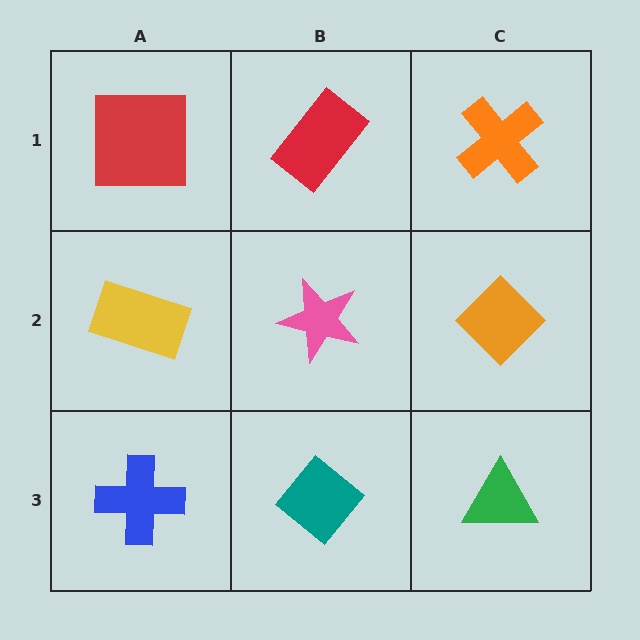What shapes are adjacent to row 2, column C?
An orange cross (row 1, column C), a green triangle (row 3, column C), a pink star (row 2, column B).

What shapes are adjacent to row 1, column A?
A yellow rectangle (row 2, column A), a red rectangle (row 1, column B).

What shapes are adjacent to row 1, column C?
An orange diamond (row 2, column C), a red rectangle (row 1, column B).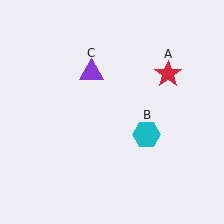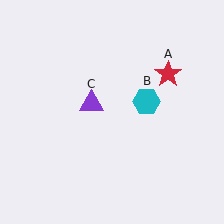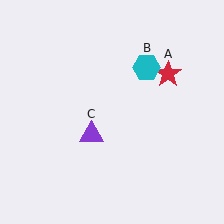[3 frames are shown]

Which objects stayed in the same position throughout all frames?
Red star (object A) remained stationary.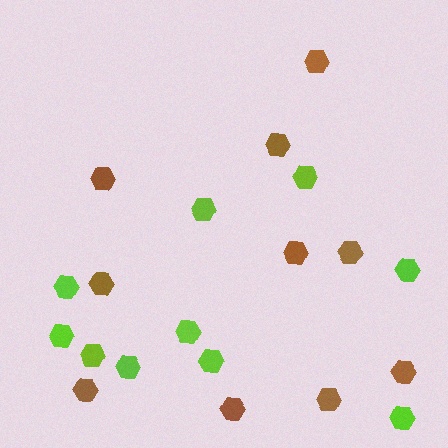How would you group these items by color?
There are 2 groups: one group of brown hexagons (10) and one group of lime hexagons (10).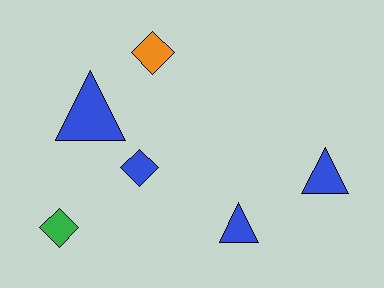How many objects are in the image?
There are 6 objects.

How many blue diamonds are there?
There is 1 blue diamond.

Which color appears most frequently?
Blue, with 4 objects.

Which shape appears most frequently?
Triangle, with 3 objects.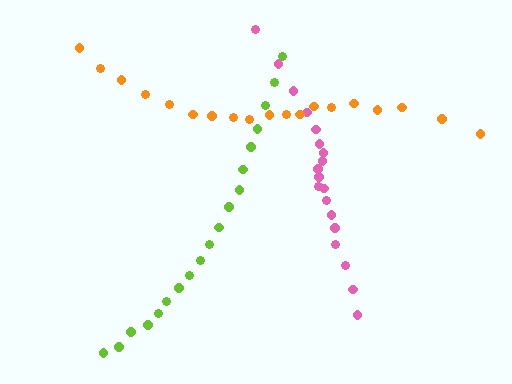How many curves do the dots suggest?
There are 3 distinct paths.